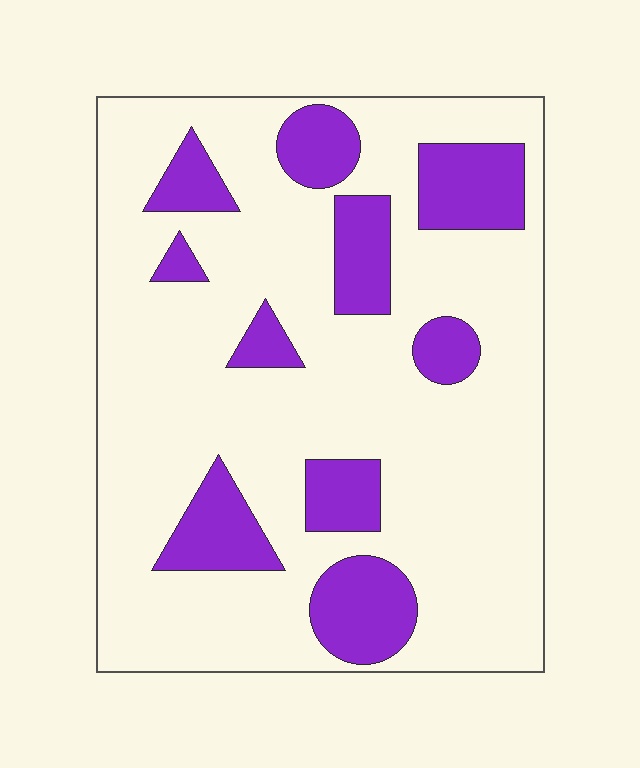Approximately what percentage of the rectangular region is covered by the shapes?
Approximately 20%.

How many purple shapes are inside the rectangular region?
10.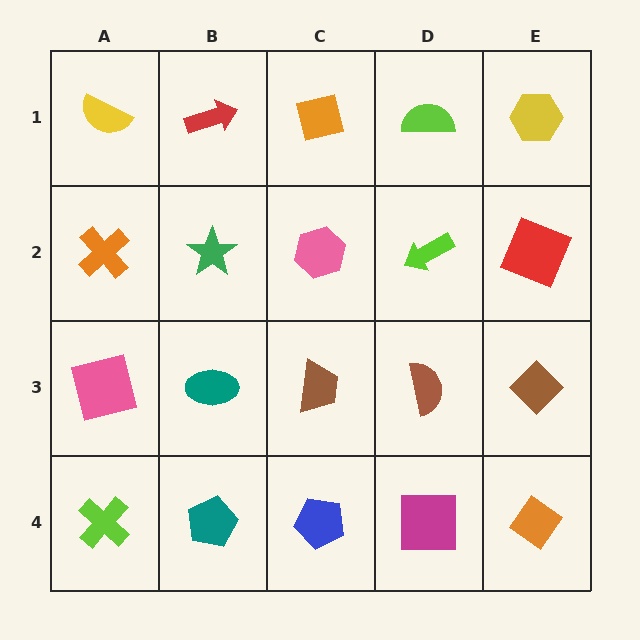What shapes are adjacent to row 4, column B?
A teal ellipse (row 3, column B), a lime cross (row 4, column A), a blue pentagon (row 4, column C).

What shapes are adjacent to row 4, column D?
A brown semicircle (row 3, column D), a blue pentagon (row 4, column C), an orange diamond (row 4, column E).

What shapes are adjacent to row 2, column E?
A yellow hexagon (row 1, column E), a brown diamond (row 3, column E), a lime arrow (row 2, column D).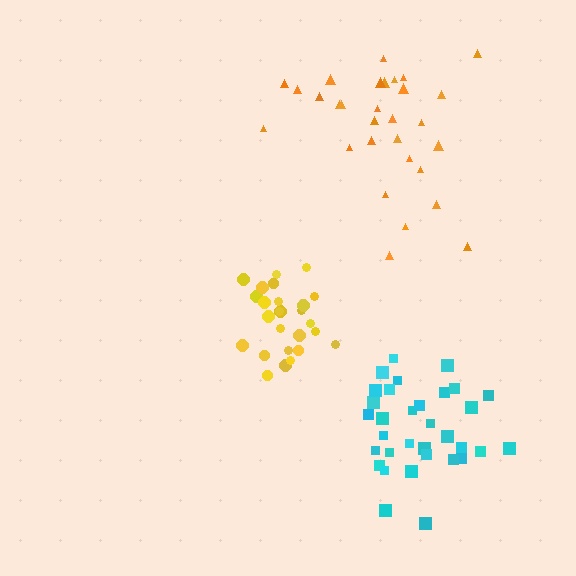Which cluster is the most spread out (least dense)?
Orange.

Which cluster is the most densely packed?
Yellow.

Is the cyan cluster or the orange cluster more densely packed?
Cyan.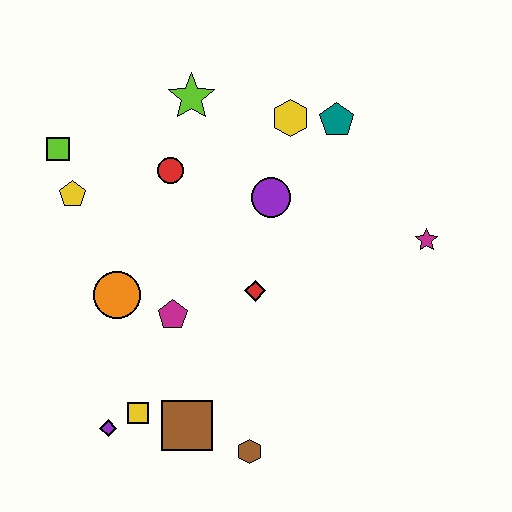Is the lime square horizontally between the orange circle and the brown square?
No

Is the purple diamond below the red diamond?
Yes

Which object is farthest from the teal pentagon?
The purple diamond is farthest from the teal pentagon.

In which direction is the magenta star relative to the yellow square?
The magenta star is to the right of the yellow square.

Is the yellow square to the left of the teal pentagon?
Yes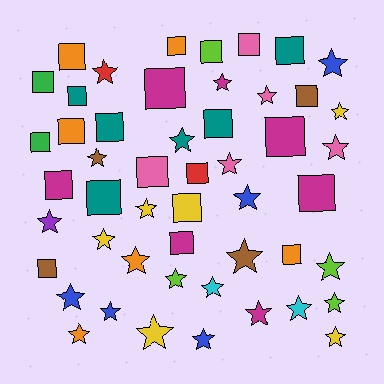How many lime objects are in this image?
There are 4 lime objects.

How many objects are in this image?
There are 50 objects.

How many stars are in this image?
There are 27 stars.